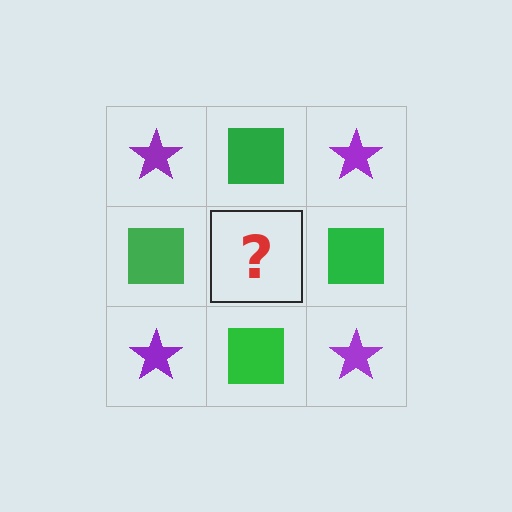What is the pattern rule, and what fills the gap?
The rule is that it alternates purple star and green square in a checkerboard pattern. The gap should be filled with a purple star.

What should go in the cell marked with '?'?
The missing cell should contain a purple star.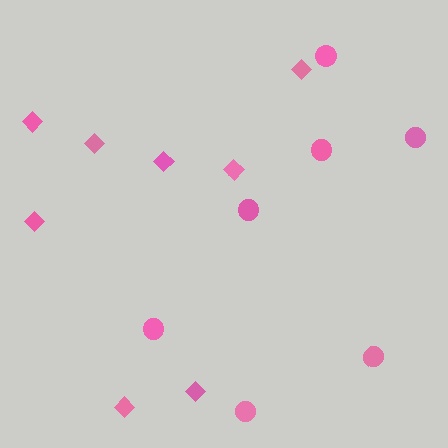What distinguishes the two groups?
There are 2 groups: one group of diamonds (8) and one group of circles (7).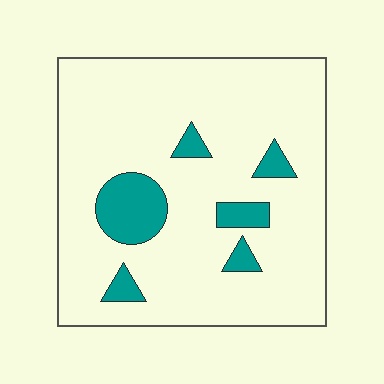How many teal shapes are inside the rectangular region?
6.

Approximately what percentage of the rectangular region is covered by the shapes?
Approximately 10%.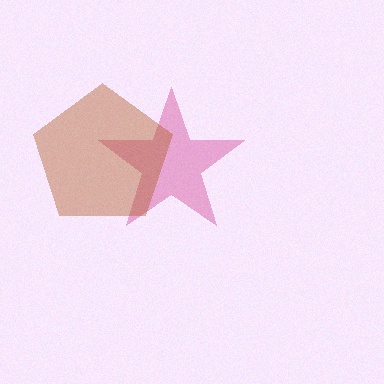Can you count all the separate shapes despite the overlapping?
Yes, there are 2 separate shapes.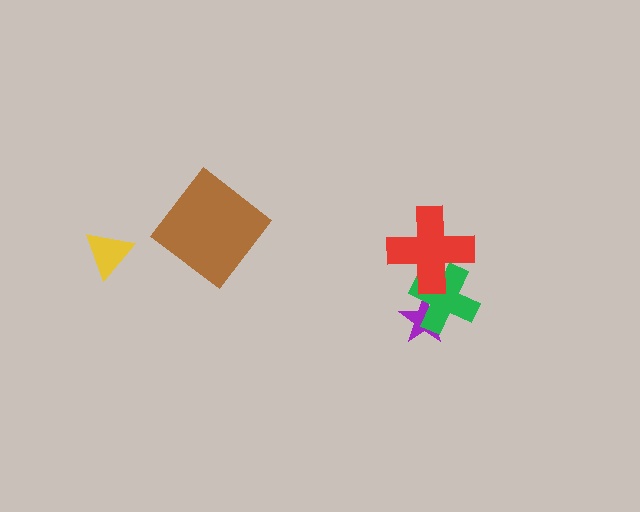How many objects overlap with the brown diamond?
0 objects overlap with the brown diamond.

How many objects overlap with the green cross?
2 objects overlap with the green cross.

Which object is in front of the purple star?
The green cross is in front of the purple star.